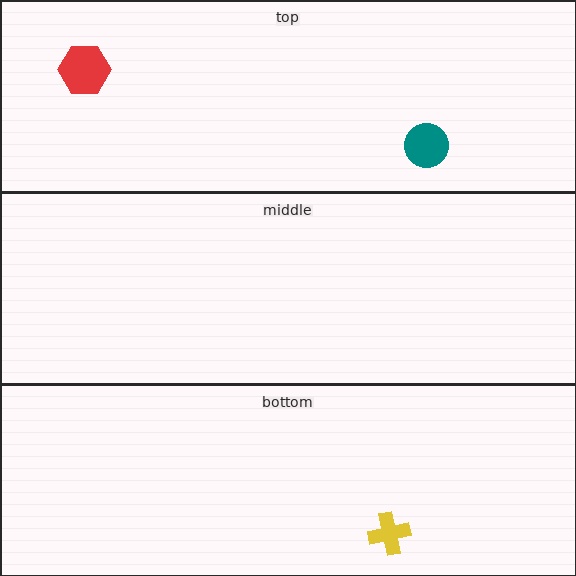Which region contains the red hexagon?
The top region.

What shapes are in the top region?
The teal circle, the red hexagon.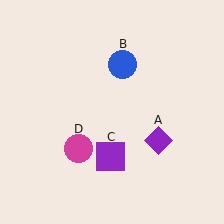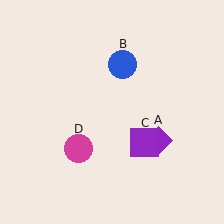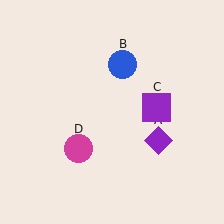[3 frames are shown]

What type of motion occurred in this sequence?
The purple square (object C) rotated counterclockwise around the center of the scene.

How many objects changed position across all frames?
1 object changed position: purple square (object C).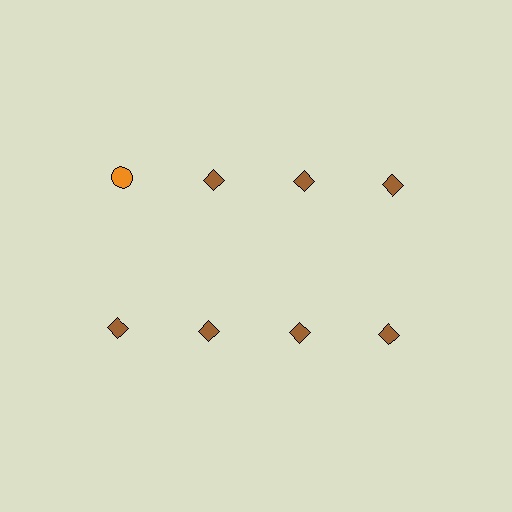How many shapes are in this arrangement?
There are 8 shapes arranged in a grid pattern.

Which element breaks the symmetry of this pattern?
The orange circle in the top row, leftmost column breaks the symmetry. All other shapes are brown diamonds.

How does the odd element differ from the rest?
It differs in both color (orange instead of brown) and shape (circle instead of diamond).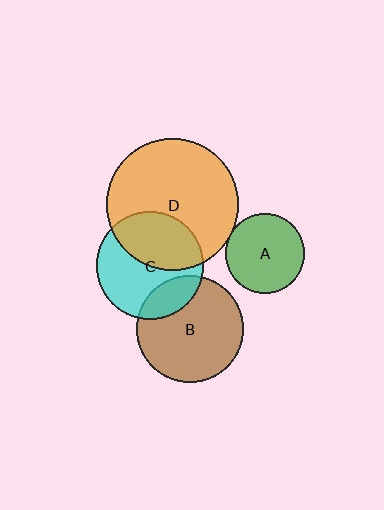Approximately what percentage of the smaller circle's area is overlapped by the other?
Approximately 45%.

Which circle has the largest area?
Circle D (orange).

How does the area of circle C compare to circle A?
Approximately 1.8 times.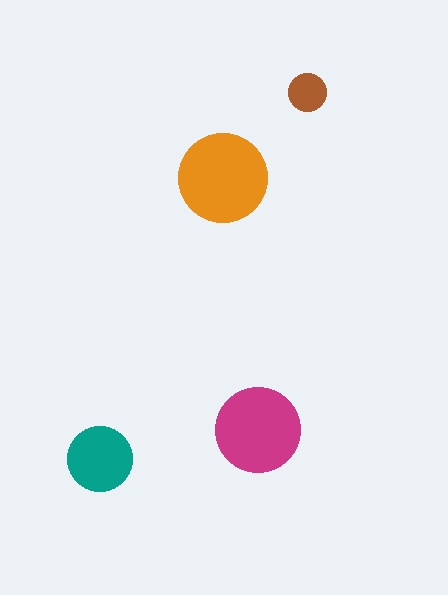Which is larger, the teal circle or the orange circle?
The orange one.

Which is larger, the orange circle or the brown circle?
The orange one.